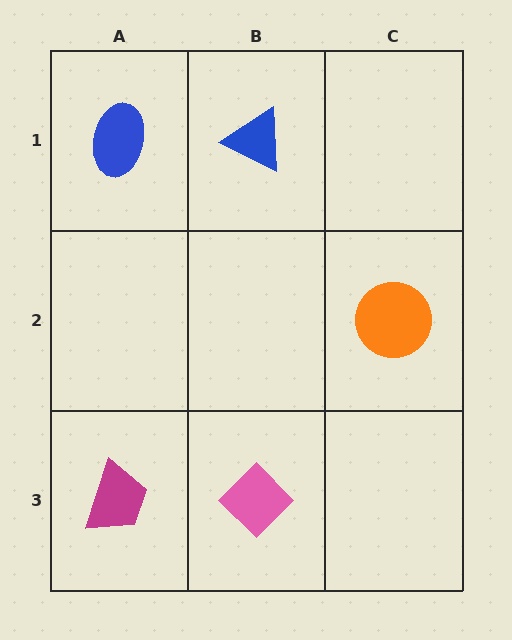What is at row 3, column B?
A pink diamond.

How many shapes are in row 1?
2 shapes.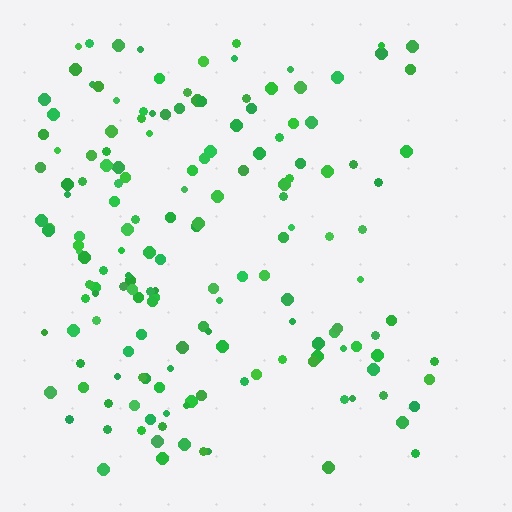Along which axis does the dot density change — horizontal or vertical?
Horizontal.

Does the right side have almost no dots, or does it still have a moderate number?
Still a moderate number, just noticeably fewer than the left.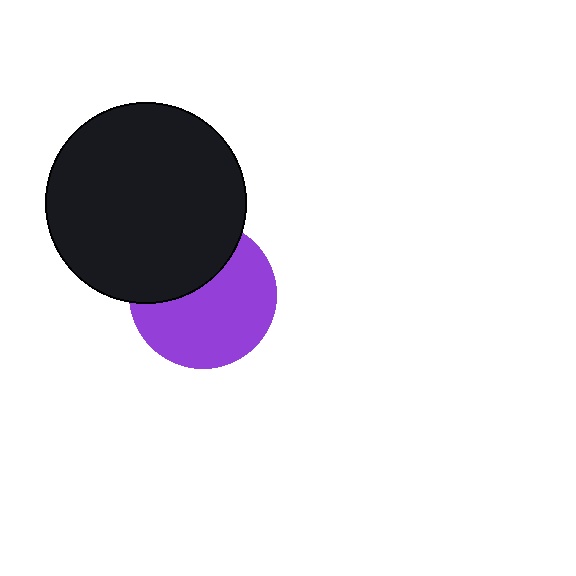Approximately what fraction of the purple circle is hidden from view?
Roughly 36% of the purple circle is hidden behind the black circle.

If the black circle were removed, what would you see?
You would see the complete purple circle.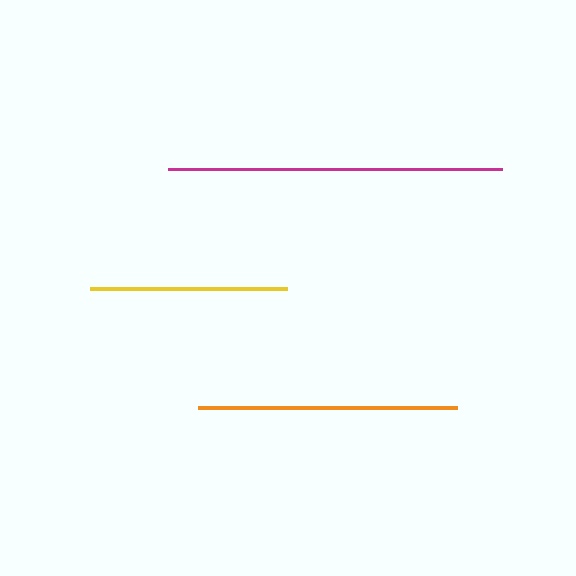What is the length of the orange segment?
The orange segment is approximately 259 pixels long.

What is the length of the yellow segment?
The yellow segment is approximately 196 pixels long.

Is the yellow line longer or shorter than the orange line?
The orange line is longer than the yellow line.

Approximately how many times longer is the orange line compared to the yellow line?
The orange line is approximately 1.3 times the length of the yellow line.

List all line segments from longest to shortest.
From longest to shortest: magenta, orange, yellow.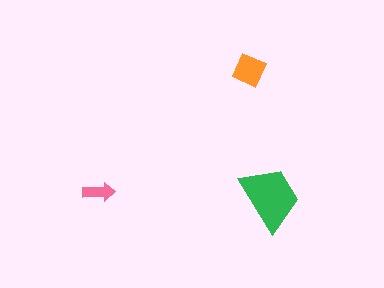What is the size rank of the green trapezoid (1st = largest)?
1st.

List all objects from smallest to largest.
The pink arrow, the orange diamond, the green trapezoid.